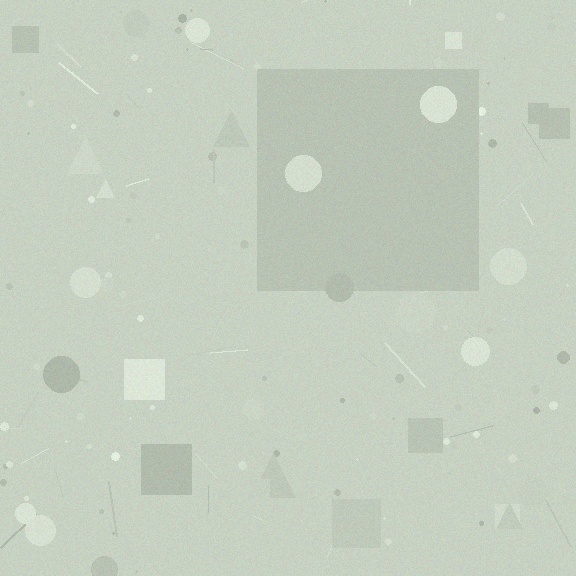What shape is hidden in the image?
A square is hidden in the image.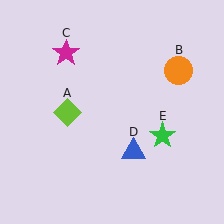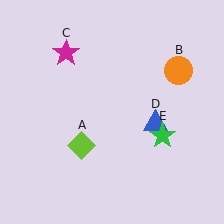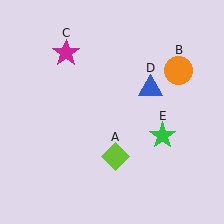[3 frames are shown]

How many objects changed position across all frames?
2 objects changed position: lime diamond (object A), blue triangle (object D).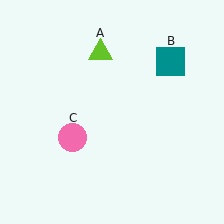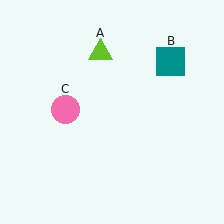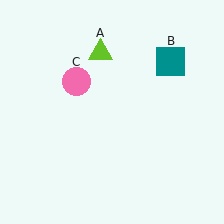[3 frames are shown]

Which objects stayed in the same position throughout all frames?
Lime triangle (object A) and teal square (object B) remained stationary.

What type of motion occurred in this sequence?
The pink circle (object C) rotated clockwise around the center of the scene.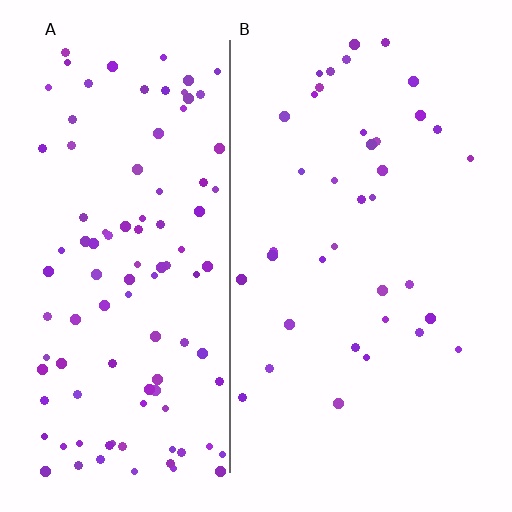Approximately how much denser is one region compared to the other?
Approximately 2.8× — region A over region B.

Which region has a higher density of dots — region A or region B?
A (the left).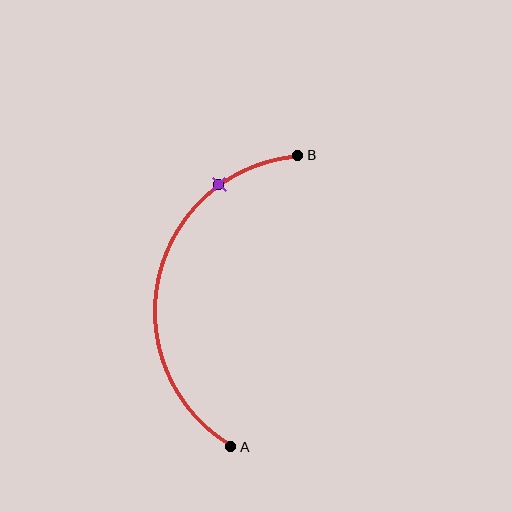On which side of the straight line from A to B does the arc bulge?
The arc bulges to the left of the straight line connecting A and B.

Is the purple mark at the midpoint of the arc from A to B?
No. The purple mark lies on the arc but is closer to endpoint B. The arc midpoint would be at the point on the curve equidistant along the arc from both A and B.